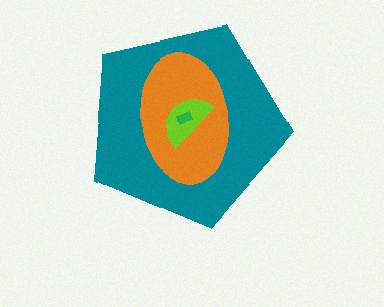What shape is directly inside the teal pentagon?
The orange ellipse.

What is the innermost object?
The green rectangle.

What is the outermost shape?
The teal pentagon.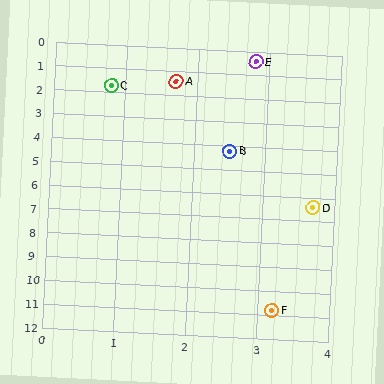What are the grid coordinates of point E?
Point E is at approximately (2.8, 0.4).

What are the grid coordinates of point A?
Point A is at approximately (1.7, 1.4).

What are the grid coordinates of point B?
Point B is at approximately (2.5, 4.2).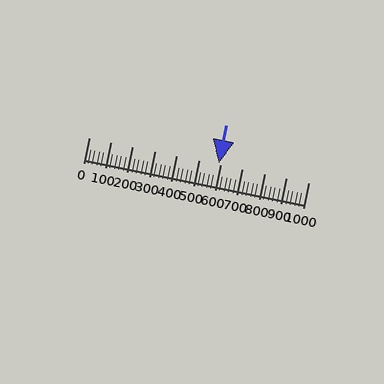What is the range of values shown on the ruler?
The ruler shows values from 0 to 1000.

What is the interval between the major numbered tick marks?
The major tick marks are spaced 100 units apart.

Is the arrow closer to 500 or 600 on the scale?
The arrow is closer to 600.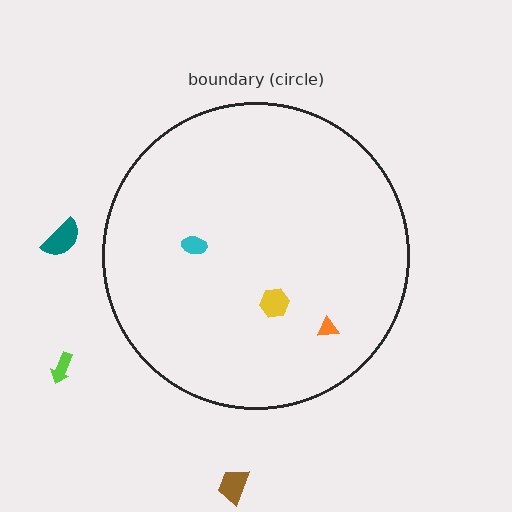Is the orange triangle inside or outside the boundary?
Inside.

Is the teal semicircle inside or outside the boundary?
Outside.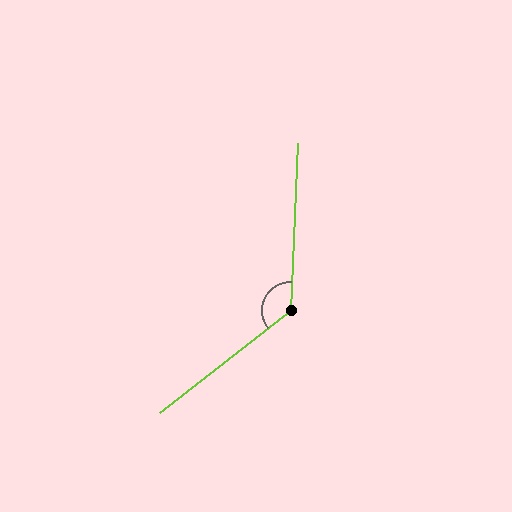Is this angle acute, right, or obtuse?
It is obtuse.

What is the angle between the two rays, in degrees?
Approximately 130 degrees.